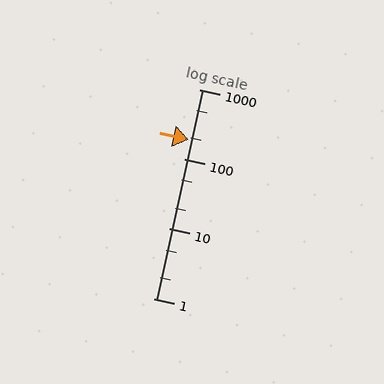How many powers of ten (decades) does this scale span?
The scale spans 3 decades, from 1 to 1000.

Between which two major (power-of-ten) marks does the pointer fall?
The pointer is between 100 and 1000.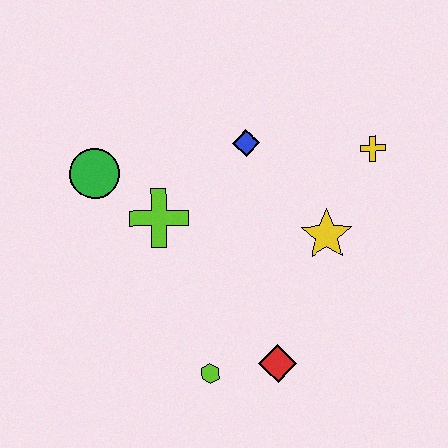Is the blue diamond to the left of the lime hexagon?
No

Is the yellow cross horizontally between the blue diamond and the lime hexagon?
No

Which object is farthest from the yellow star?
The green circle is farthest from the yellow star.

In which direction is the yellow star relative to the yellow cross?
The yellow star is below the yellow cross.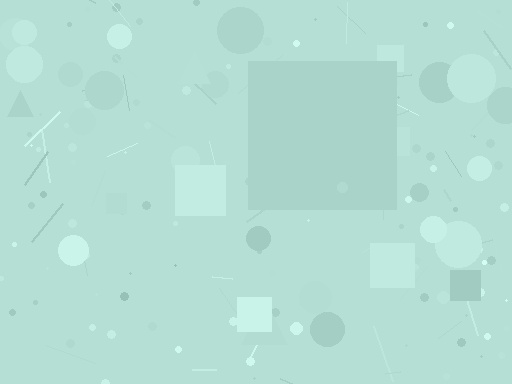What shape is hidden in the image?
A square is hidden in the image.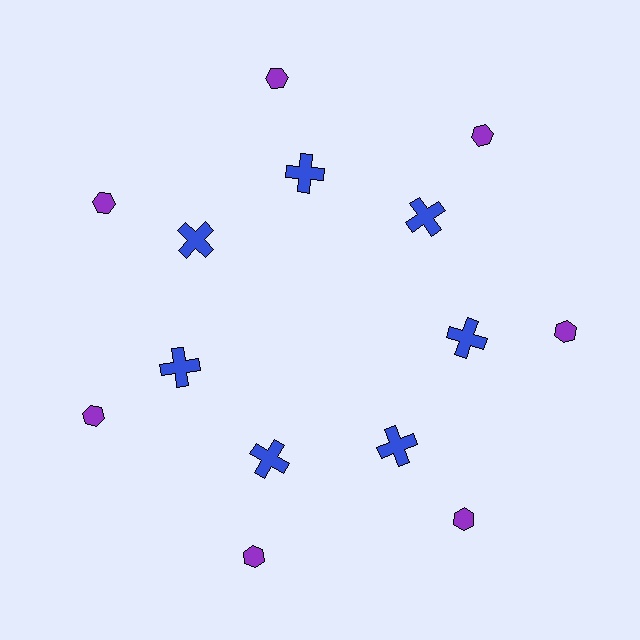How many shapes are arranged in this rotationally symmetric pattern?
There are 14 shapes, arranged in 7 groups of 2.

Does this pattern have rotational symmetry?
Yes, this pattern has 7-fold rotational symmetry. It looks the same after rotating 51 degrees around the center.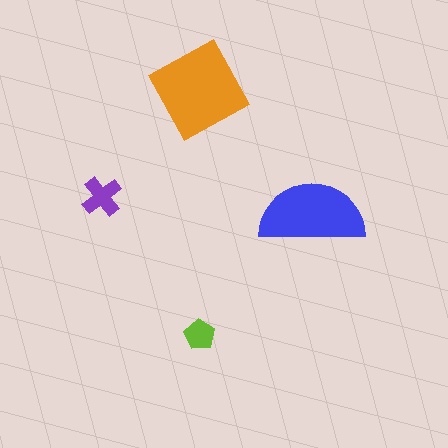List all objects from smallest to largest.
The lime pentagon, the purple cross, the blue semicircle, the orange diamond.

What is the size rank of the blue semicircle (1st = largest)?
2nd.